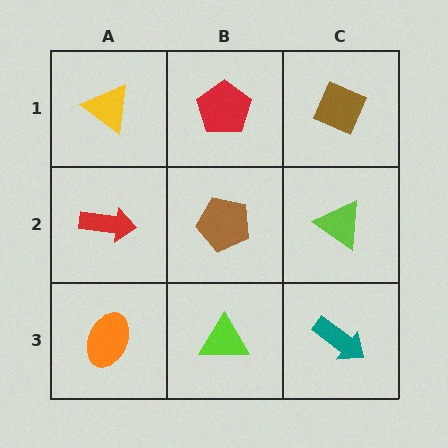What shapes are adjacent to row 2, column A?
A yellow triangle (row 1, column A), an orange ellipse (row 3, column A), a brown pentagon (row 2, column B).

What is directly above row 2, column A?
A yellow triangle.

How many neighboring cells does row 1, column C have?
2.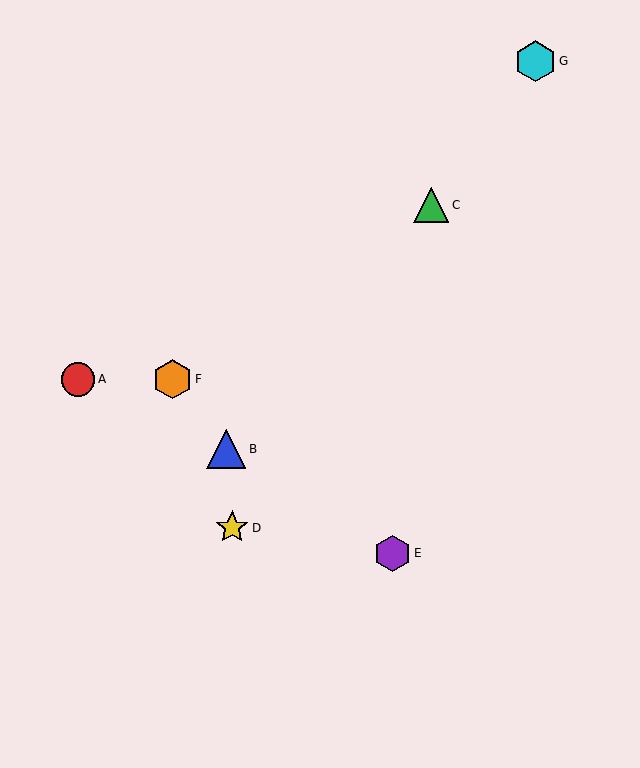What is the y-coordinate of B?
Object B is at y≈449.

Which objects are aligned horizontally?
Objects A, F are aligned horizontally.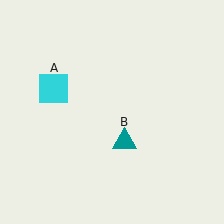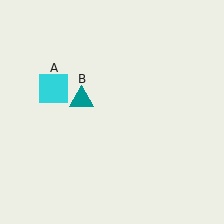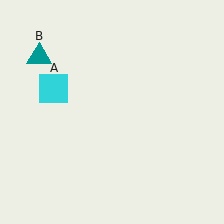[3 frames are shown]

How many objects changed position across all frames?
1 object changed position: teal triangle (object B).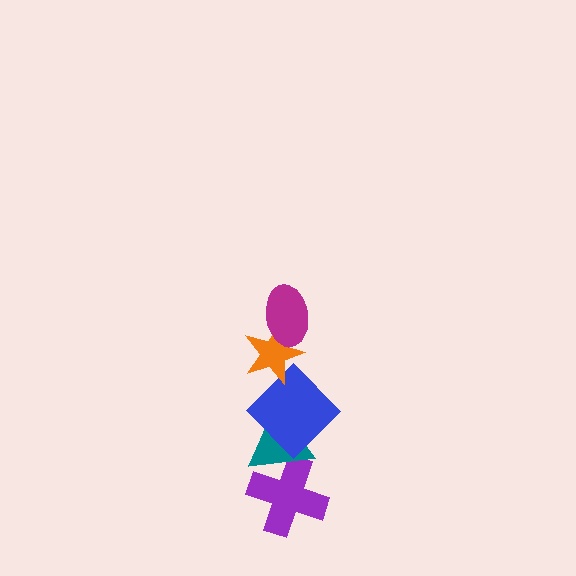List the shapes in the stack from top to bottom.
From top to bottom: the magenta ellipse, the orange star, the blue diamond, the teal triangle, the purple cross.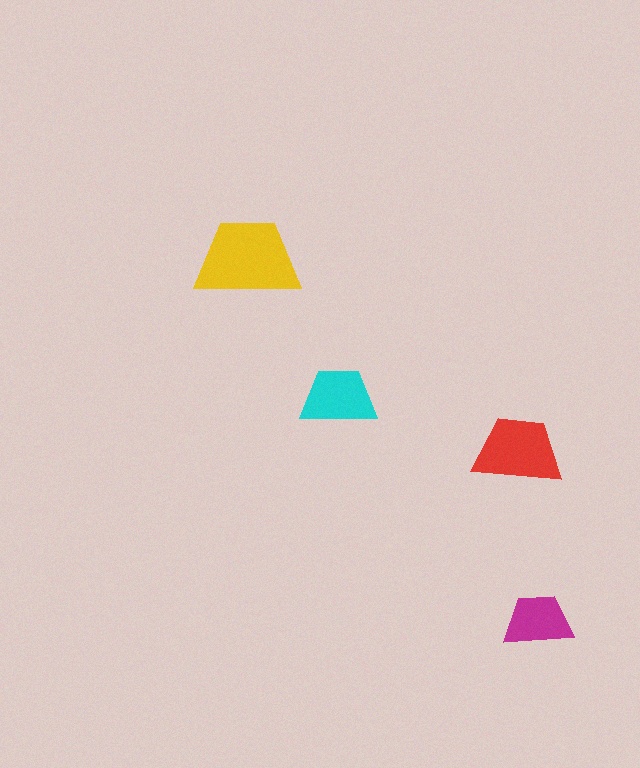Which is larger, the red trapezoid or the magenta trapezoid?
The red one.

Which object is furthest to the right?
The magenta trapezoid is rightmost.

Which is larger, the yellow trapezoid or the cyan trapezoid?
The yellow one.